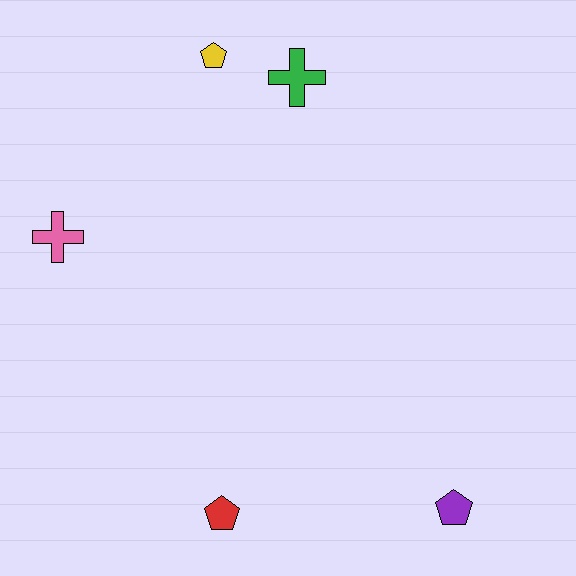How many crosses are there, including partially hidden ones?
There are 2 crosses.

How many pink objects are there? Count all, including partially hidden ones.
There is 1 pink object.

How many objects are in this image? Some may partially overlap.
There are 5 objects.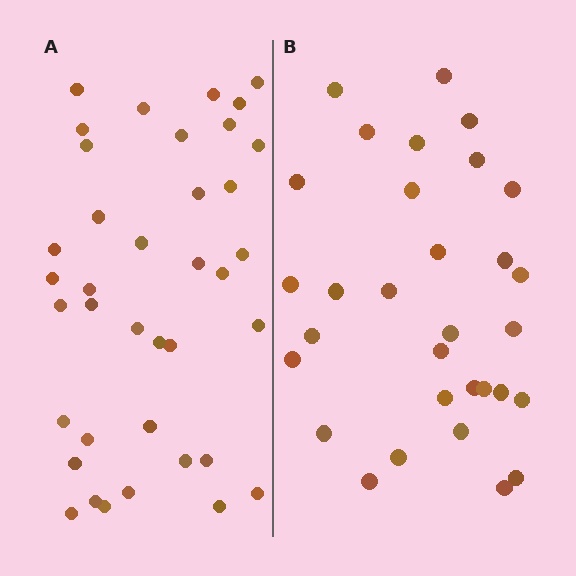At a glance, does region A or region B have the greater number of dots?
Region A (the left region) has more dots.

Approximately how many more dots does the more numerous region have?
Region A has roughly 8 or so more dots than region B.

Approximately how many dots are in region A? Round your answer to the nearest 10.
About 40 dots. (The exact count is 38, which rounds to 40.)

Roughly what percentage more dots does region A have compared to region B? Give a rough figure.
About 25% more.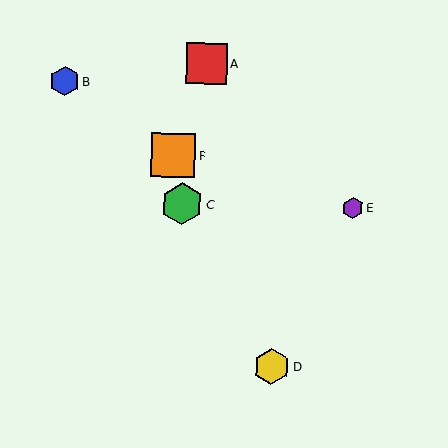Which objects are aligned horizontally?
Objects C, E are aligned horizontally.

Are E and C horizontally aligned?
Yes, both are at y≈208.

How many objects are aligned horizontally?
2 objects (C, E) are aligned horizontally.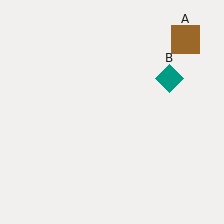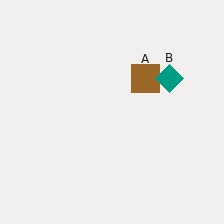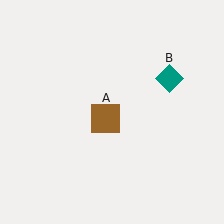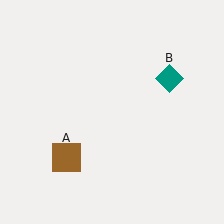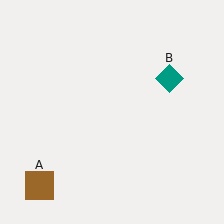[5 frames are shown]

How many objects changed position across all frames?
1 object changed position: brown square (object A).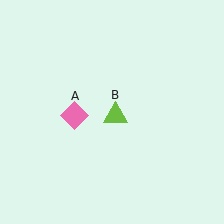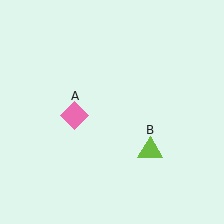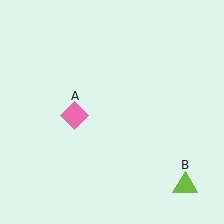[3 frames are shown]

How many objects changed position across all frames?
1 object changed position: lime triangle (object B).